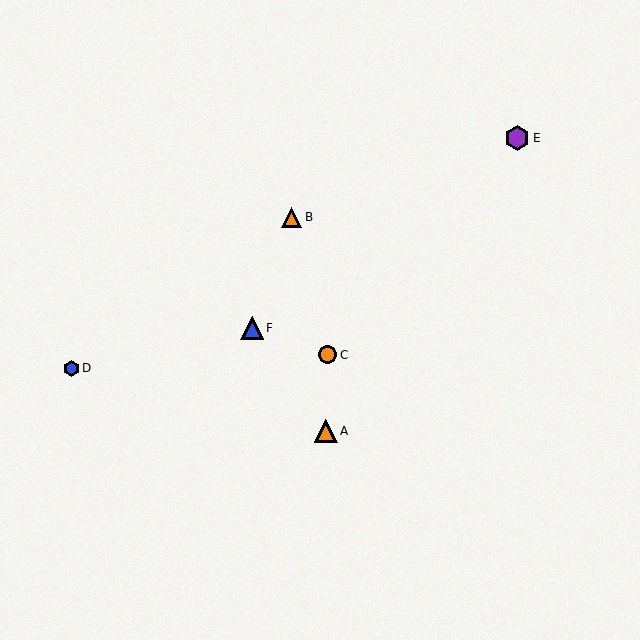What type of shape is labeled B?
Shape B is an orange triangle.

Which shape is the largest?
The purple hexagon (labeled E) is the largest.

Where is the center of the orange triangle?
The center of the orange triangle is at (326, 431).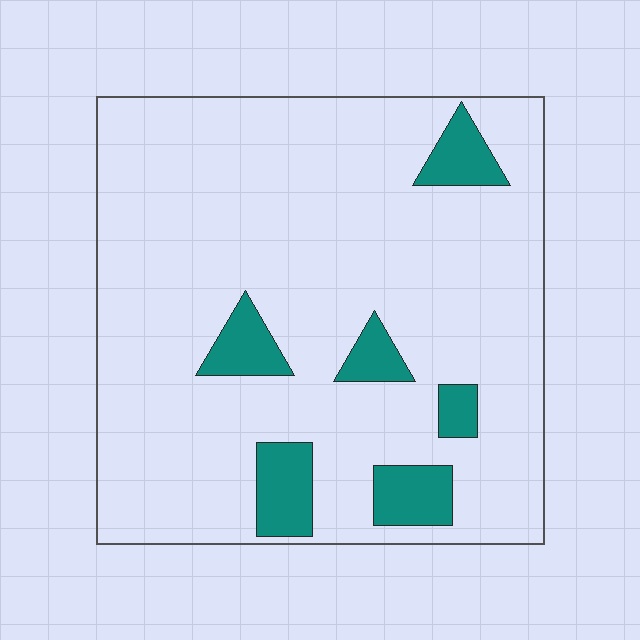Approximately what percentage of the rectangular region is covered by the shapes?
Approximately 10%.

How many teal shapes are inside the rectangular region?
6.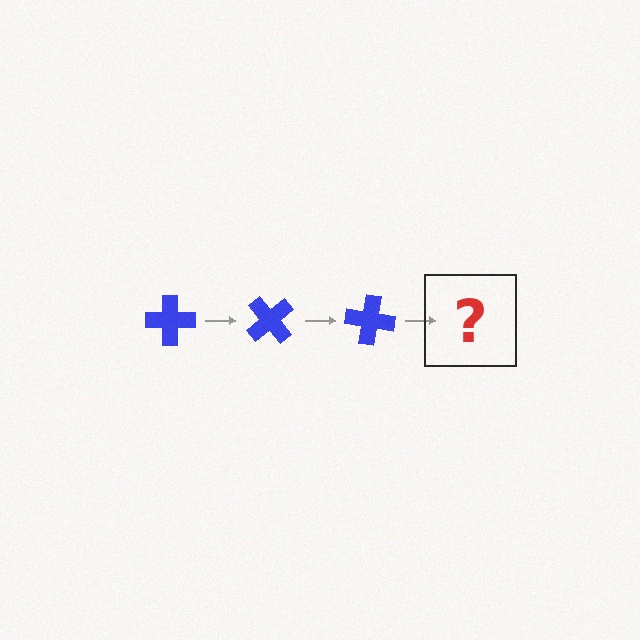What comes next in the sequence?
The next element should be a blue cross rotated 150 degrees.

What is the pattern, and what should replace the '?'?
The pattern is that the cross rotates 50 degrees each step. The '?' should be a blue cross rotated 150 degrees.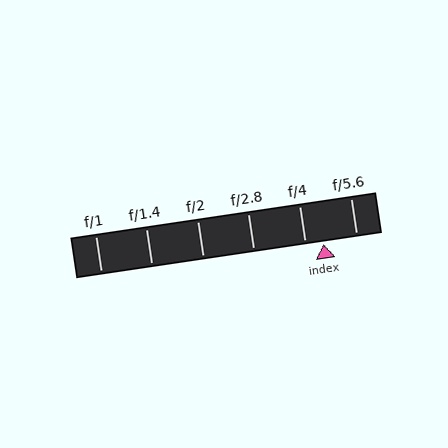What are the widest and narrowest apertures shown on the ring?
The widest aperture shown is f/1 and the narrowest is f/5.6.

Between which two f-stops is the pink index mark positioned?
The index mark is between f/4 and f/5.6.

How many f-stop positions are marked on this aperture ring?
There are 6 f-stop positions marked.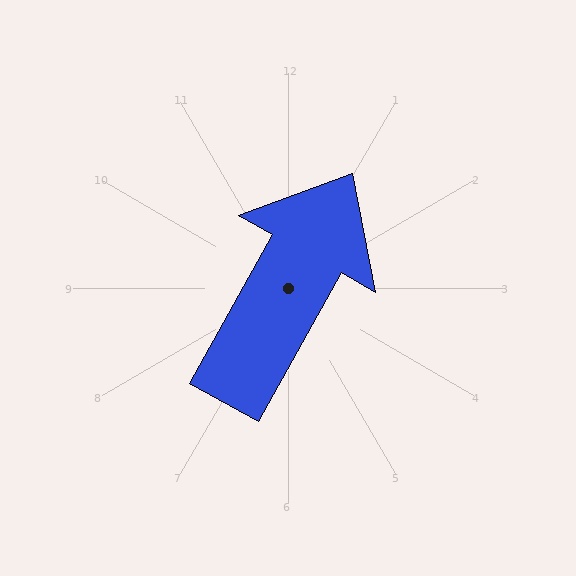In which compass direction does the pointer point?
Northeast.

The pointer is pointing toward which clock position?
Roughly 1 o'clock.